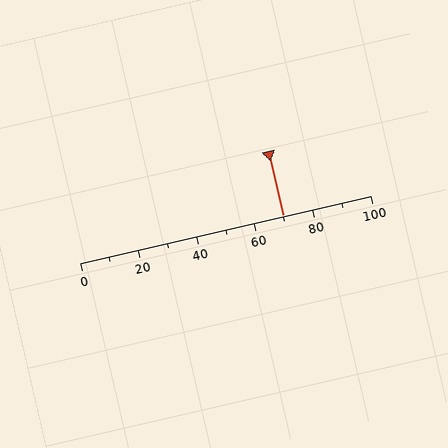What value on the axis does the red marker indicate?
The marker indicates approximately 70.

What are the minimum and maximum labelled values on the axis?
The axis runs from 0 to 100.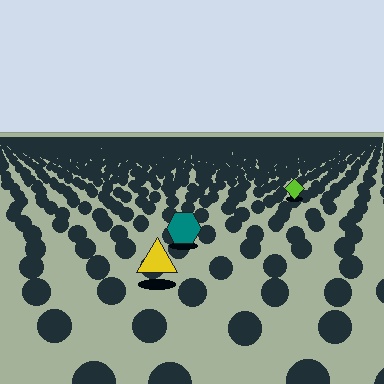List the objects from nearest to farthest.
From nearest to farthest: the yellow triangle, the teal hexagon, the lime diamond.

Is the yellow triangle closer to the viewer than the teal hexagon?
Yes. The yellow triangle is closer — you can tell from the texture gradient: the ground texture is coarser near it.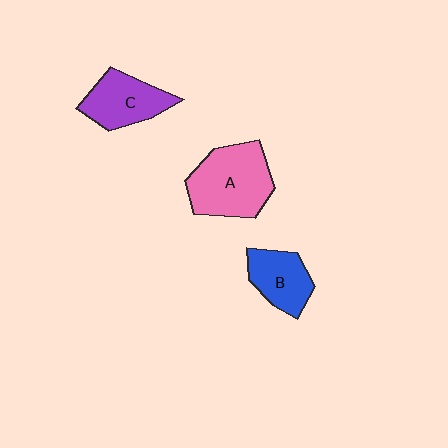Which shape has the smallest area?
Shape B (blue).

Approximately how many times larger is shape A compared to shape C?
Approximately 1.4 times.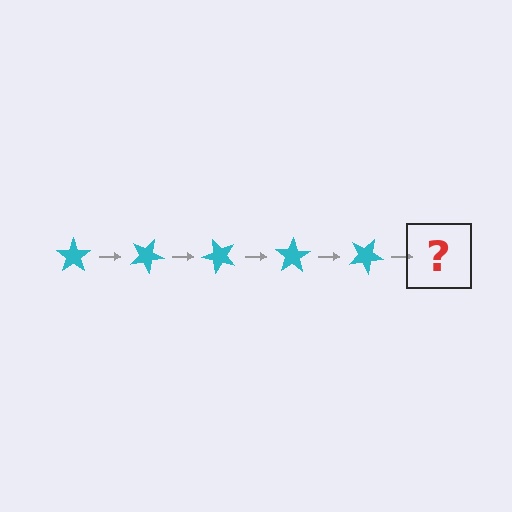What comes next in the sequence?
The next element should be a cyan star rotated 125 degrees.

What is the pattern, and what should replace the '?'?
The pattern is that the star rotates 25 degrees each step. The '?' should be a cyan star rotated 125 degrees.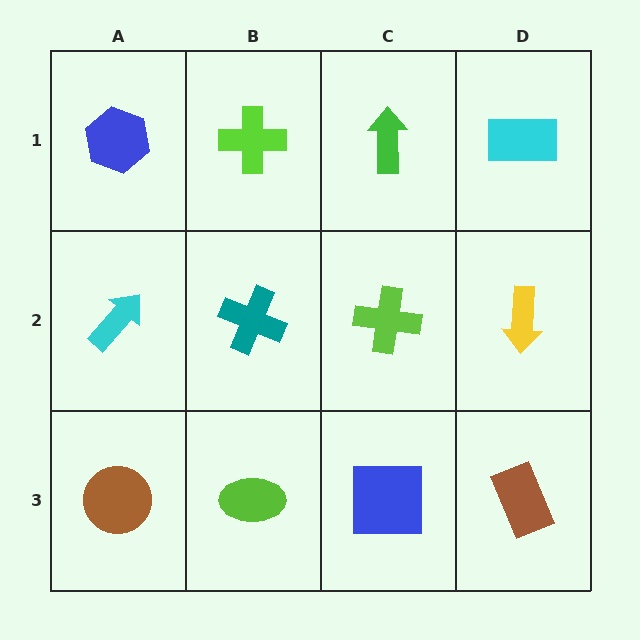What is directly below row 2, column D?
A brown rectangle.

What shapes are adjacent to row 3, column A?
A cyan arrow (row 2, column A), a lime ellipse (row 3, column B).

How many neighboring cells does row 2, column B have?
4.